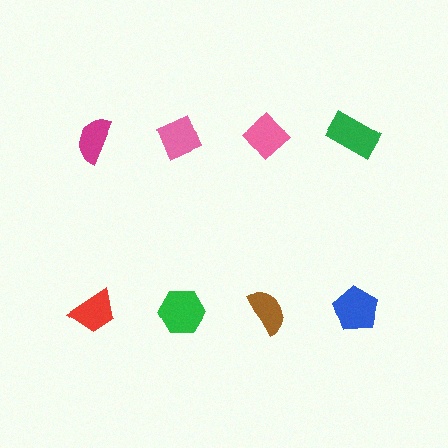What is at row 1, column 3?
A pink diamond.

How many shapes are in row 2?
4 shapes.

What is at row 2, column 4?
A blue pentagon.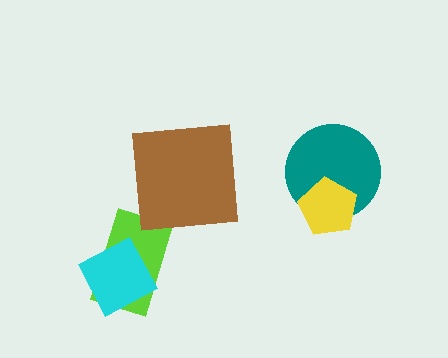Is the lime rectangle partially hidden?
Yes, it is partially covered by another shape.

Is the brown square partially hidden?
No, no other shape covers it.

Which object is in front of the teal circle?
The yellow pentagon is in front of the teal circle.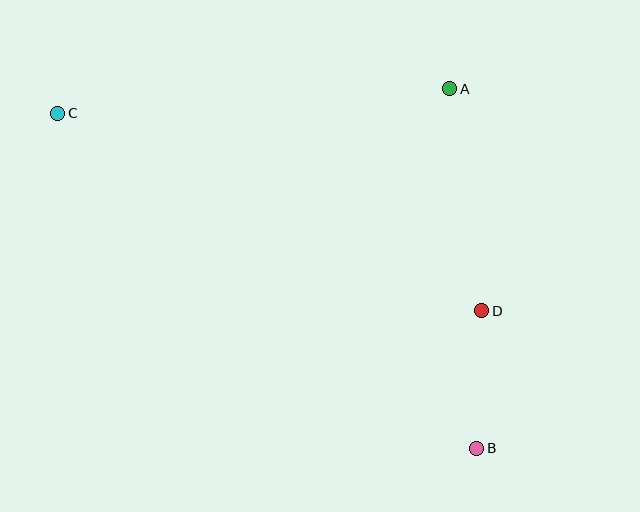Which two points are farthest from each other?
Points B and C are farthest from each other.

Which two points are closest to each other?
Points B and D are closest to each other.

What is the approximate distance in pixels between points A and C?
The distance between A and C is approximately 393 pixels.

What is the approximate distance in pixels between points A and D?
The distance between A and D is approximately 224 pixels.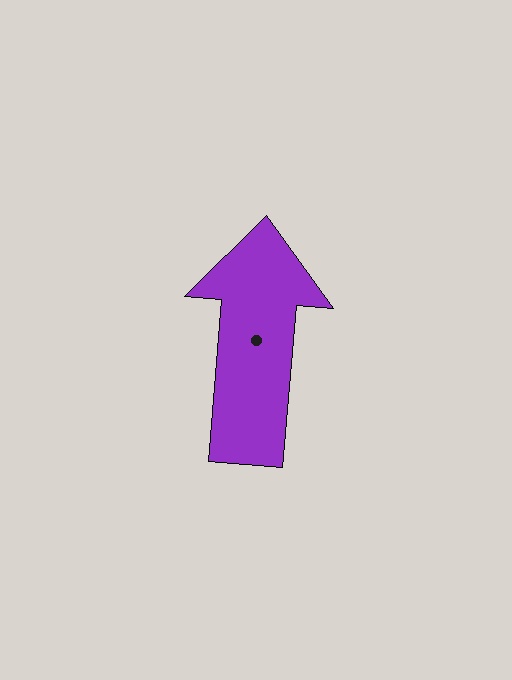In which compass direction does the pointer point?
North.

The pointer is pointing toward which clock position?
Roughly 12 o'clock.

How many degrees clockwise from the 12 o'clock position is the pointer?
Approximately 5 degrees.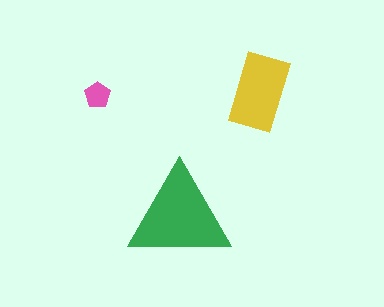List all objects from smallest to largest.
The pink pentagon, the yellow rectangle, the green triangle.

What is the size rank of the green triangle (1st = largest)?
1st.